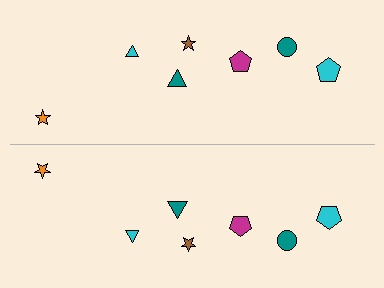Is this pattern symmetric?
Yes, this pattern has bilateral (reflection) symmetry.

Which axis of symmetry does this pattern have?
The pattern has a horizontal axis of symmetry running through the center of the image.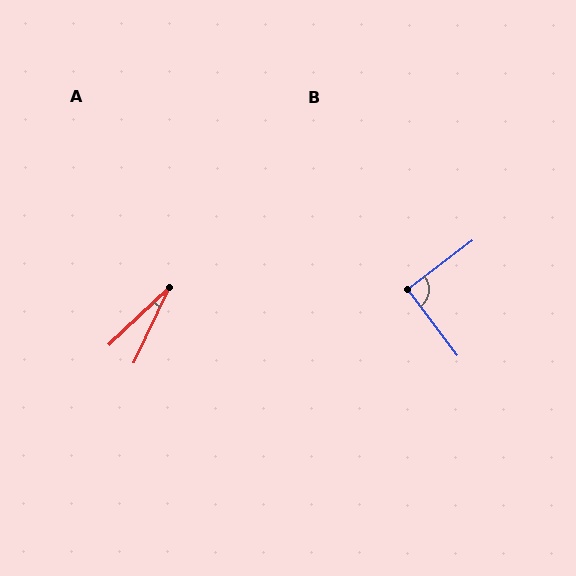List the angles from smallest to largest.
A (21°), B (90°).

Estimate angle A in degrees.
Approximately 21 degrees.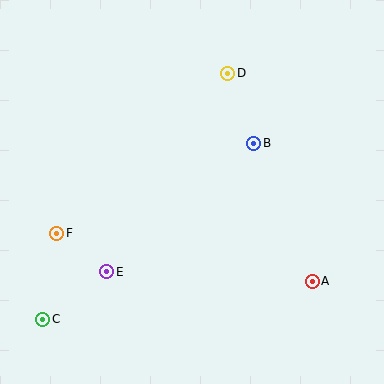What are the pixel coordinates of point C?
Point C is at (43, 319).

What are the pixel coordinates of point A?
Point A is at (312, 281).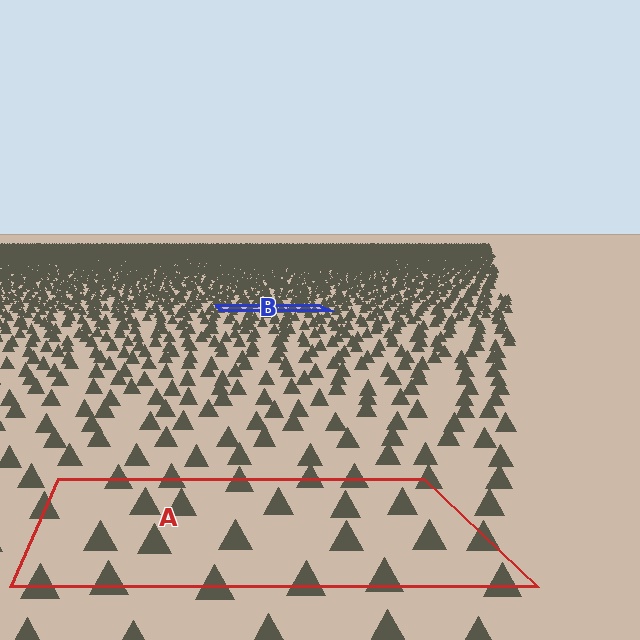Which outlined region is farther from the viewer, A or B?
Region B is farther from the viewer — the texture elements inside it appear smaller and more densely packed.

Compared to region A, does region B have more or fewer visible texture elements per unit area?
Region B has more texture elements per unit area — they are packed more densely because it is farther away.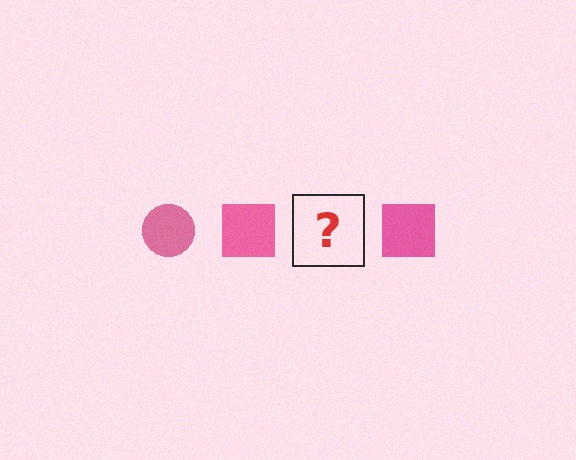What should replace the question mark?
The question mark should be replaced with a pink circle.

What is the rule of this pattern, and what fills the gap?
The rule is that the pattern cycles through circle, square shapes in pink. The gap should be filled with a pink circle.